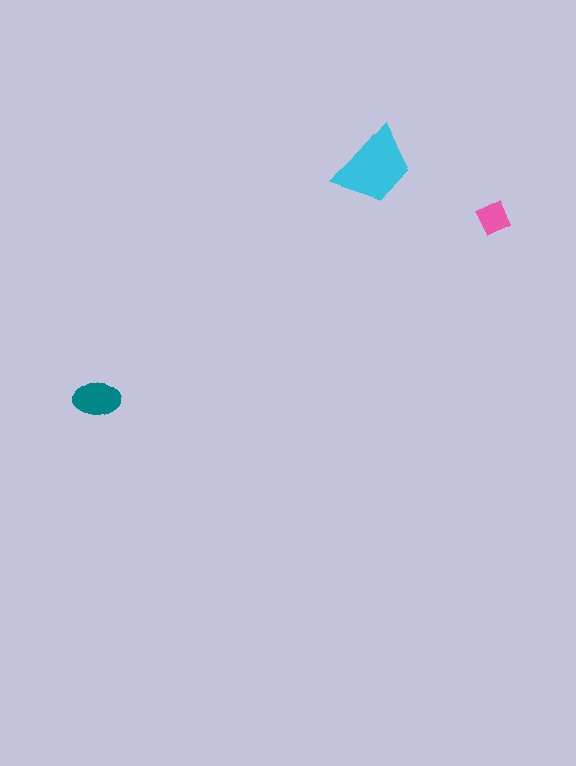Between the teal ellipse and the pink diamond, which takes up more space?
The teal ellipse.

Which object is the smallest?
The pink diamond.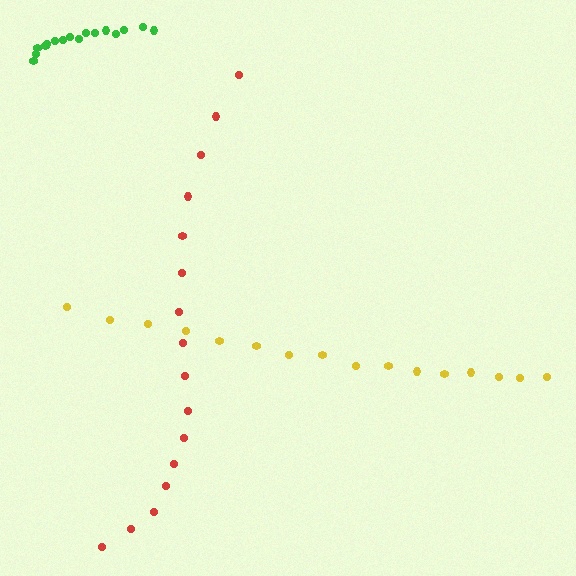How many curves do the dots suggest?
There are 3 distinct paths.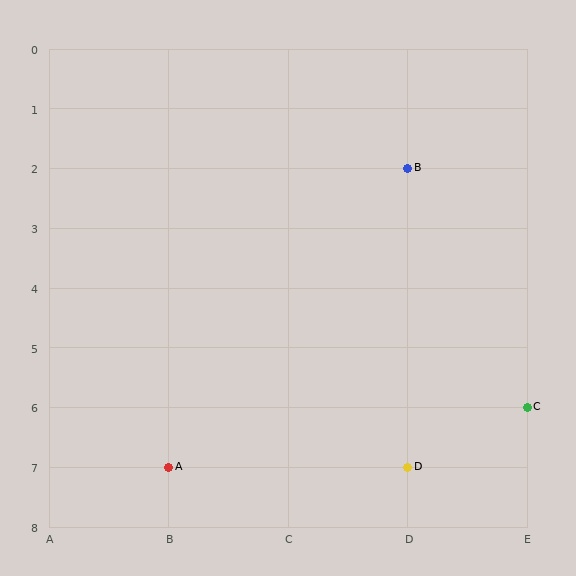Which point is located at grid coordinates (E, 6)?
Point C is at (E, 6).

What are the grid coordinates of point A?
Point A is at grid coordinates (B, 7).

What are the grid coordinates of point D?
Point D is at grid coordinates (D, 7).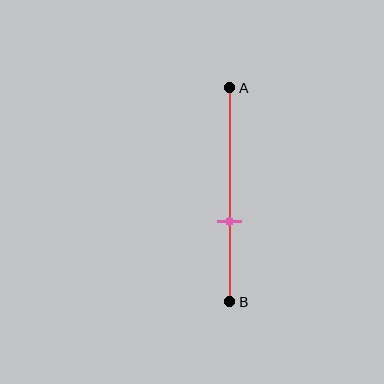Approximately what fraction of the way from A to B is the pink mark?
The pink mark is approximately 65% of the way from A to B.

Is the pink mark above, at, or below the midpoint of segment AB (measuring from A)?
The pink mark is below the midpoint of segment AB.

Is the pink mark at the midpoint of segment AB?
No, the mark is at about 65% from A, not at the 50% midpoint.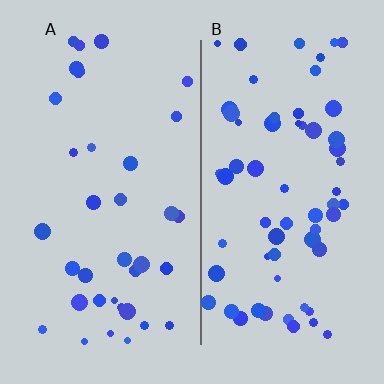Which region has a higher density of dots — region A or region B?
B (the right).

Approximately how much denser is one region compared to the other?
Approximately 1.8× — region B over region A.